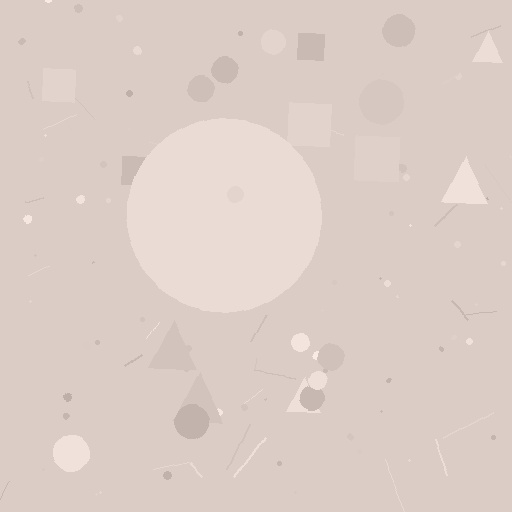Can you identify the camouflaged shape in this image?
The camouflaged shape is a circle.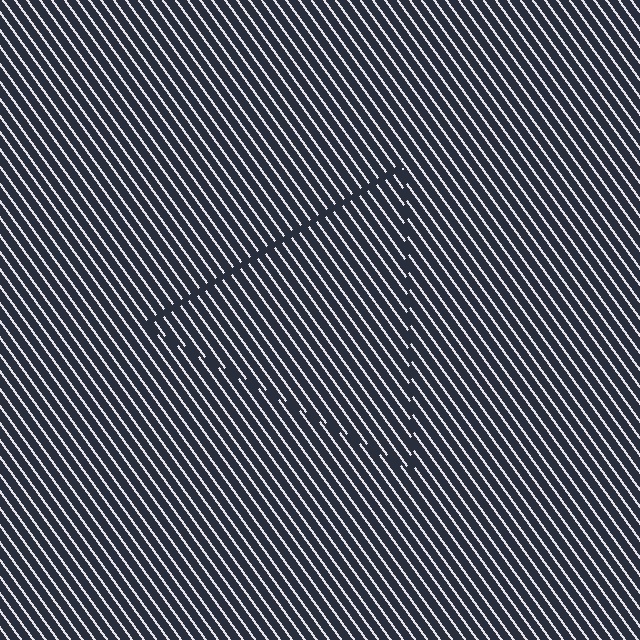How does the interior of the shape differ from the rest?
The interior of the shape contains the same grating, shifted by half a period — the contour is defined by the phase discontinuity where line-ends from the inner and outer gratings abut.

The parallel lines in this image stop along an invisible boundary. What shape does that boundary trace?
An illusory triangle. The interior of the shape contains the same grating, shifted by half a period — the contour is defined by the phase discontinuity where line-ends from the inner and outer gratings abut.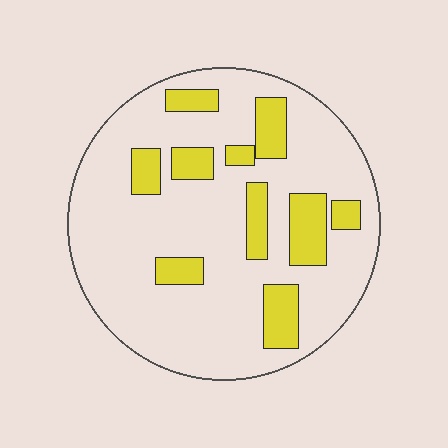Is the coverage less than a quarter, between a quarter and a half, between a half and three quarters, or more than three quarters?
Less than a quarter.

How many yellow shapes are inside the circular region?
10.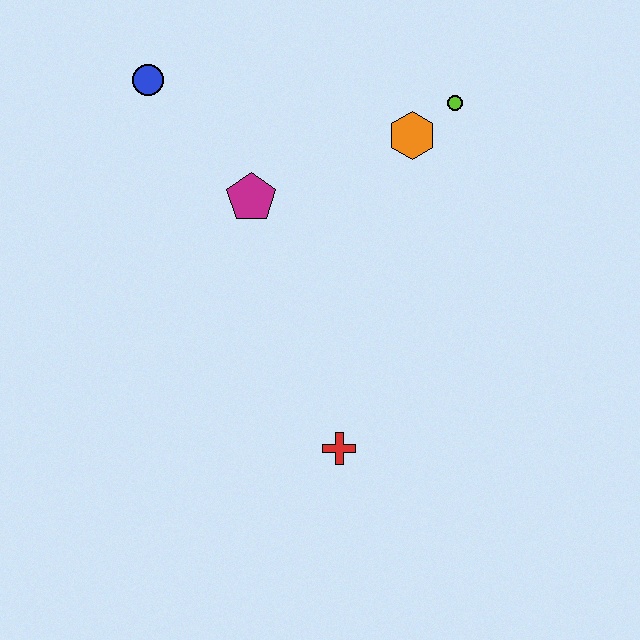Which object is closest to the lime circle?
The orange hexagon is closest to the lime circle.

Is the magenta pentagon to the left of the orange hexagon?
Yes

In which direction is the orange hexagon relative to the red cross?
The orange hexagon is above the red cross.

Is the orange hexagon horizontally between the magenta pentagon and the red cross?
No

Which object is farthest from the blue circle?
The red cross is farthest from the blue circle.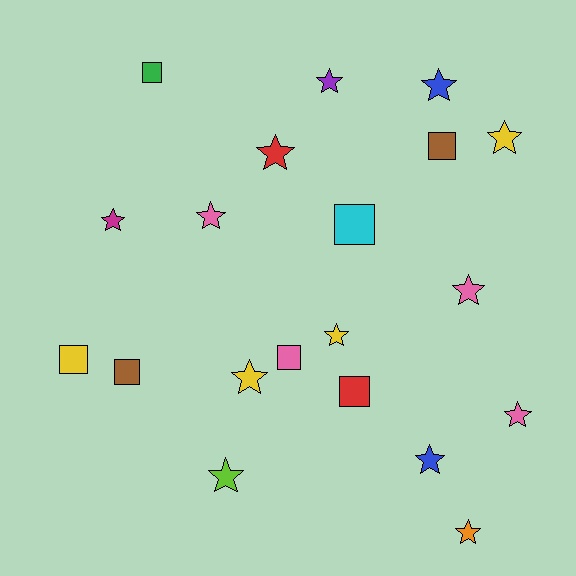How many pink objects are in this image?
There are 4 pink objects.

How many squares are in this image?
There are 7 squares.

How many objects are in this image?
There are 20 objects.